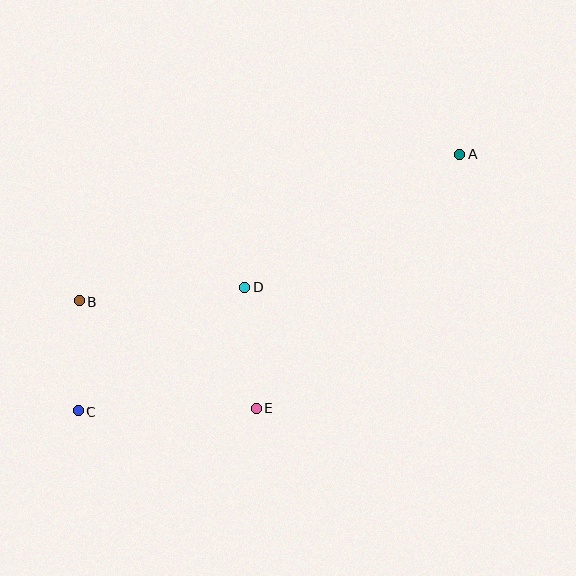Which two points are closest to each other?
Points B and C are closest to each other.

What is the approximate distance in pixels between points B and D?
The distance between B and D is approximately 166 pixels.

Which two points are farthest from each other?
Points A and C are farthest from each other.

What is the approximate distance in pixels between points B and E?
The distance between B and E is approximately 207 pixels.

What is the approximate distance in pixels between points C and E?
The distance between C and E is approximately 178 pixels.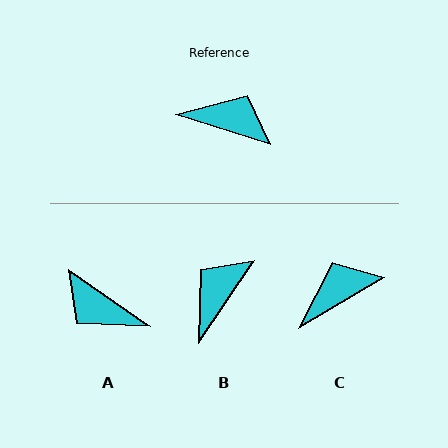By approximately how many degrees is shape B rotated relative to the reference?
Approximately 74 degrees counter-clockwise.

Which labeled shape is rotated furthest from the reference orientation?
A, about 163 degrees away.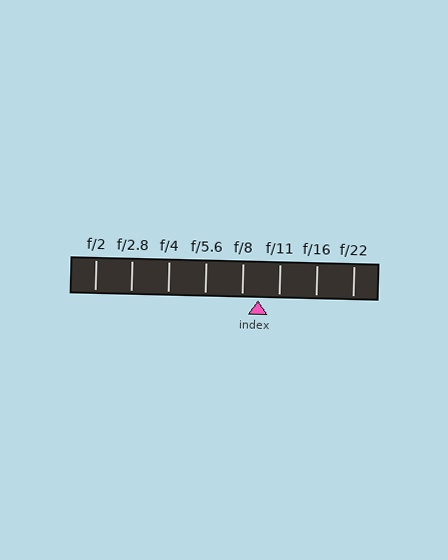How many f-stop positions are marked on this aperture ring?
There are 8 f-stop positions marked.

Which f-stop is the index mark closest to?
The index mark is closest to f/8.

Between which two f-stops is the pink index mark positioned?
The index mark is between f/8 and f/11.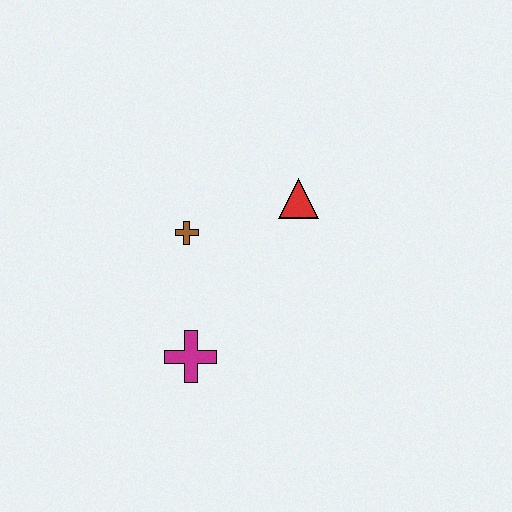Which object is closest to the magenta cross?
The brown cross is closest to the magenta cross.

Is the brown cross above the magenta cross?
Yes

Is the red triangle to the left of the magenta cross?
No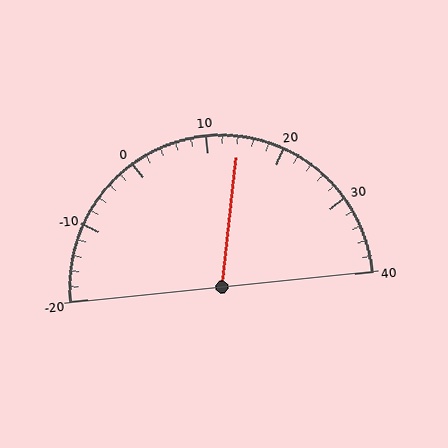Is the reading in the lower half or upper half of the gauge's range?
The reading is in the upper half of the range (-20 to 40).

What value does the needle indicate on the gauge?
The needle indicates approximately 14.